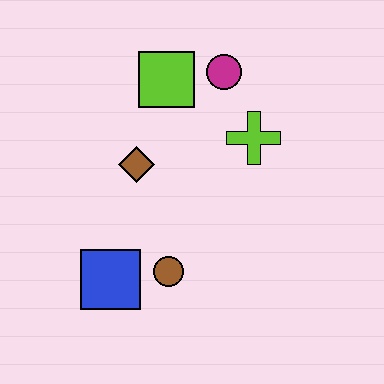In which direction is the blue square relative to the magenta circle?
The blue square is below the magenta circle.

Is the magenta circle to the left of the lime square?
No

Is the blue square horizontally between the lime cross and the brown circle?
No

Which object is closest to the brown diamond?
The lime square is closest to the brown diamond.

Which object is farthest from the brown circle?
The magenta circle is farthest from the brown circle.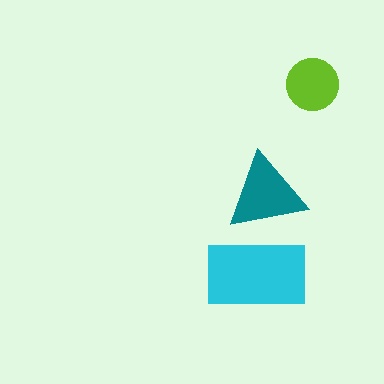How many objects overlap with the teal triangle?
1 object overlaps with the teal triangle.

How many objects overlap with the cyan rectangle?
1 object overlaps with the cyan rectangle.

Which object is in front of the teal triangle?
The cyan rectangle is in front of the teal triangle.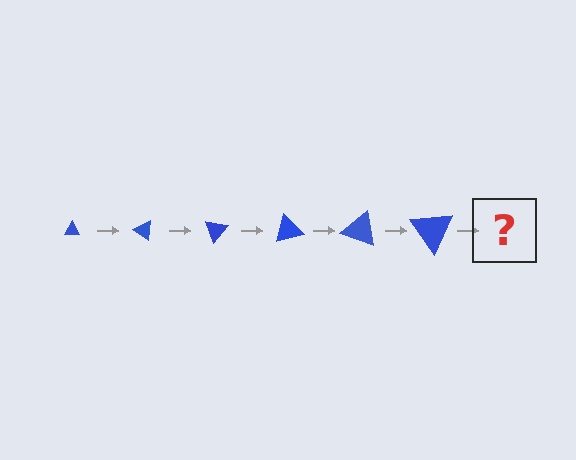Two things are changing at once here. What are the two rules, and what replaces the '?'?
The two rules are that the triangle grows larger each step and it rotates 35 degrees each step. The '?' should be a triangle, larger than the previous one and rotated 210 degrees from the start.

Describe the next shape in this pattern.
It should be a triangle, larger than the previous one and rotated 210 degrees from the start.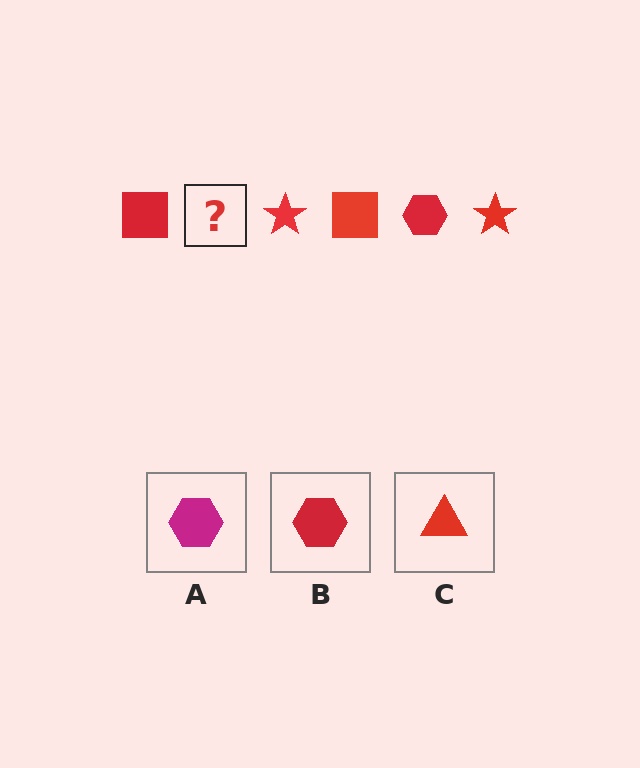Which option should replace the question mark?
Option B.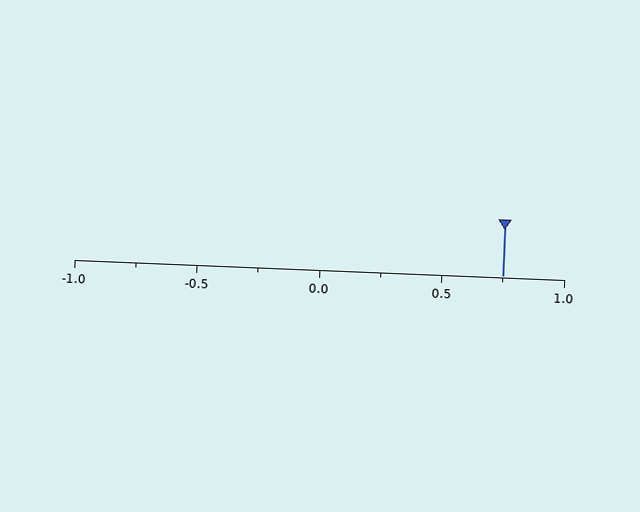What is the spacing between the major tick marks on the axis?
The major ticks are spaced 0.5 apart.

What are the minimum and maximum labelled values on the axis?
The axis runs from -1.0 to 1.0.